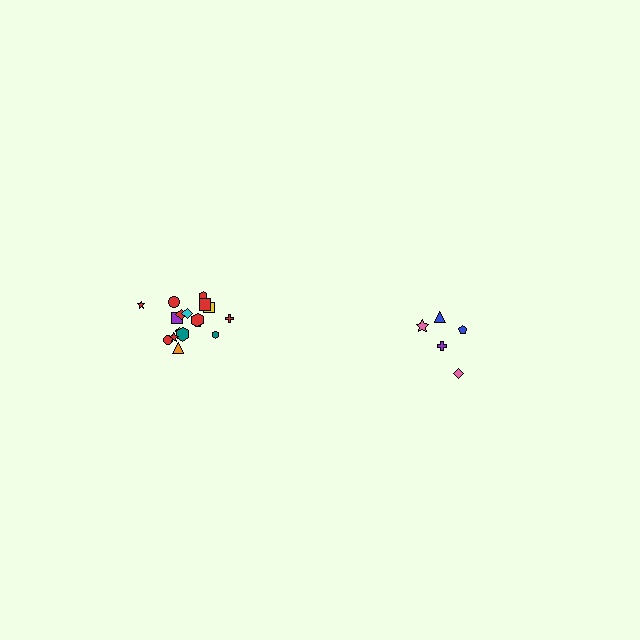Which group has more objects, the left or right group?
The left group.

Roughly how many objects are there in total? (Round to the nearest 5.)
Roughly 25 objects in total.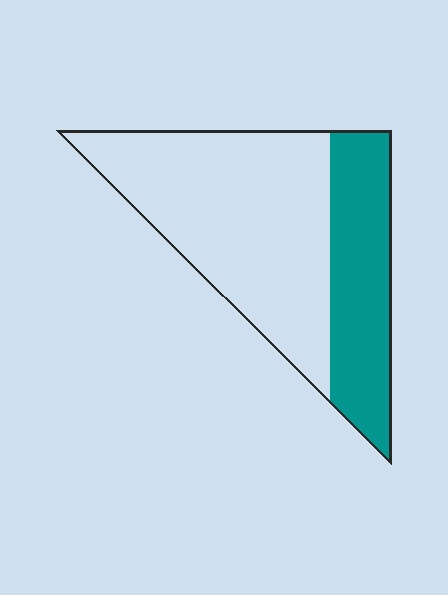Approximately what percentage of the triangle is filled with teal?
Approximately 35%.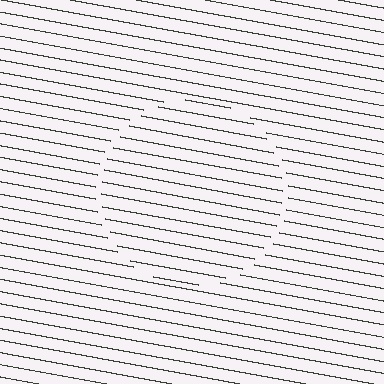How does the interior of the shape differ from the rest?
The interior of the shape contains the same grating, shifted by half a period — the contour is defined by the phase discontinuity where line-ends from the inner and outer gratings abut.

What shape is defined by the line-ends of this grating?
An illusory circle. The interior of the shape contains the same grating, shifted by half a period — the contour is defined by the phase discontinuity where line-ends from the inner and outer gratings abut.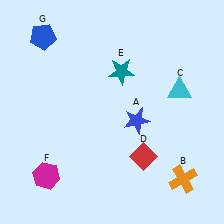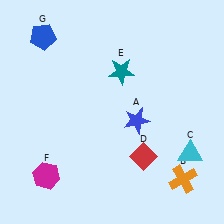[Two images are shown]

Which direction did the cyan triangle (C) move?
The cyan triangle (C) moved down.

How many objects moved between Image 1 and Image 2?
1 object moved between the two images.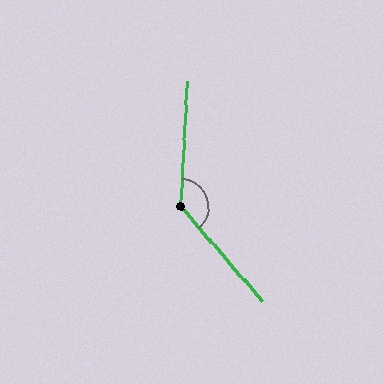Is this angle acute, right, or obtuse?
It is obtuse.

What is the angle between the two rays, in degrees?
Approximately 136 degrees.